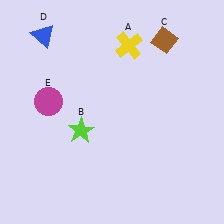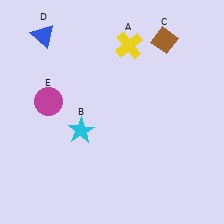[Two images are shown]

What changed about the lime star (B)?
In Image 1, B is lime. In Image 2, it changed to cyan.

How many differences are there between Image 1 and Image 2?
There is 1 difference between the two images.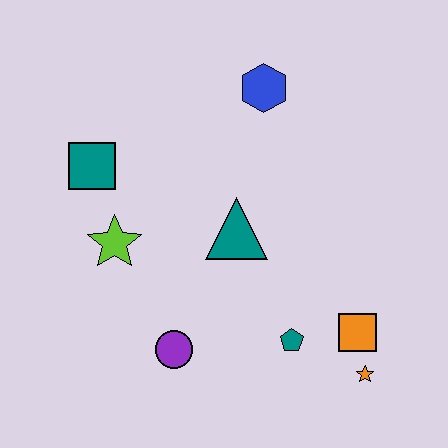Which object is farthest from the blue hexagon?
The orange star is farthest from the blue hexagon.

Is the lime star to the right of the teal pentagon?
No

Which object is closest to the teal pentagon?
The orange square is closest to the teal pentagon.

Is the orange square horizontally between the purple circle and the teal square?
No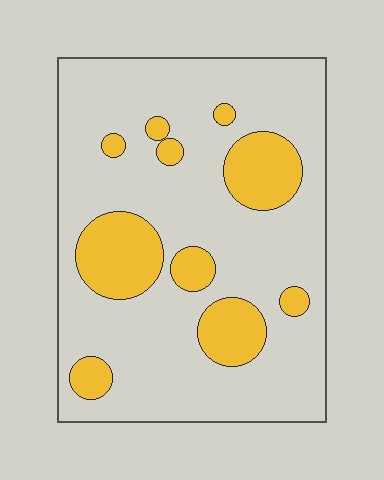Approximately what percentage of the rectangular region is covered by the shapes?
Approximately 20%.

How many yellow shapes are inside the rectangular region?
10.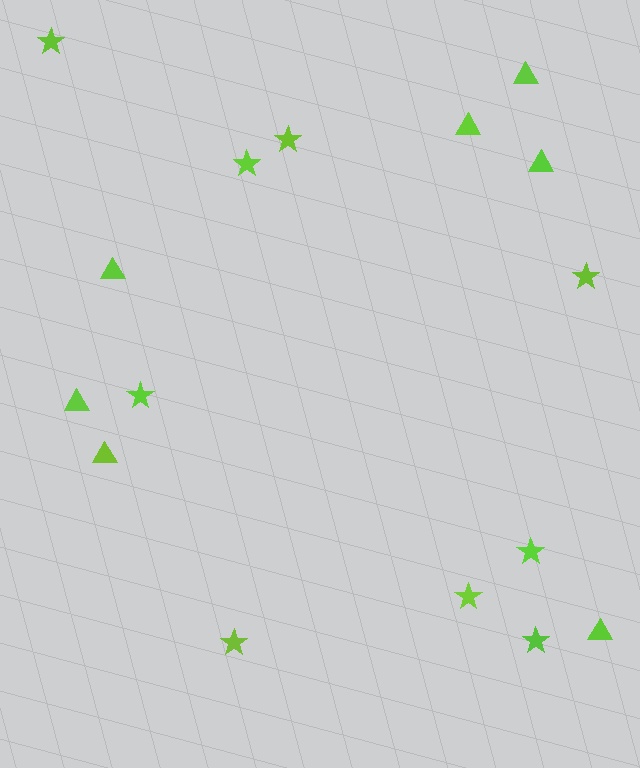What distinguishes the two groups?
There are 2 groups: one group of stars (9) and one group of triangles (7).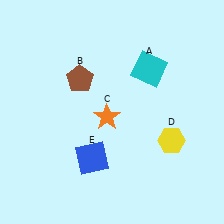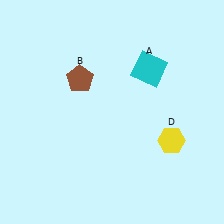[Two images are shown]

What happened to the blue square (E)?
The blue square (E) was removed in Image 2. It was in the bottom-left area of Image 1.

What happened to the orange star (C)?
The orange star (C) was removed in Image 2. It was in the bottom-left area of Image 1.